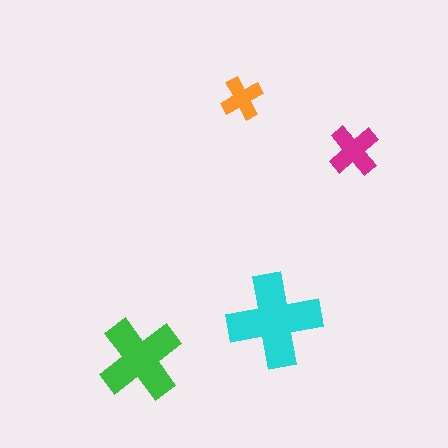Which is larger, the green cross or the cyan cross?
The cyan one.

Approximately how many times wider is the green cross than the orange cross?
About 2 times wider.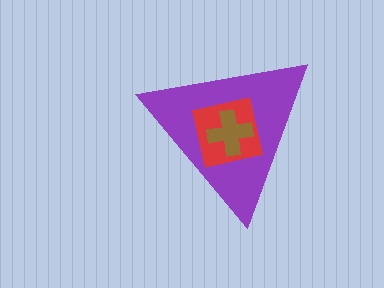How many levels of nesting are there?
3.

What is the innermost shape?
The brown cross.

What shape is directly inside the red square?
The brown cross.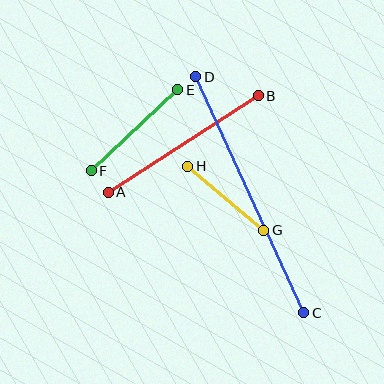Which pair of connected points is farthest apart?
Points C and D are farthest apart.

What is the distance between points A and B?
The distance is approximately 179 pixels.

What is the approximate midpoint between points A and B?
The midpoint is at approximately (183, 144) pixels.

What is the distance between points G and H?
The distance is approximately 99 pixels.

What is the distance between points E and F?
The distance is approximately 119 pixels.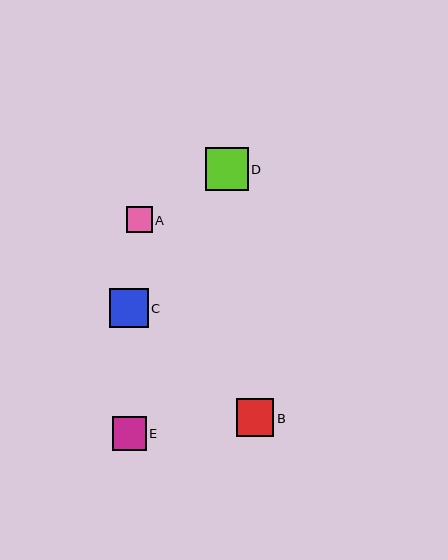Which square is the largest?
Square D is the largest with a size of approximately 43 pixels.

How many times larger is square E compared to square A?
Square E is approximately 1.3 times the size of square A.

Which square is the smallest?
Square A is the smallest with a size of approximately 25 pixels.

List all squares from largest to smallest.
From largest to smallest: D, C, B, E, A.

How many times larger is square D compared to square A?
Square D is approximately 1.7 times the size of square A.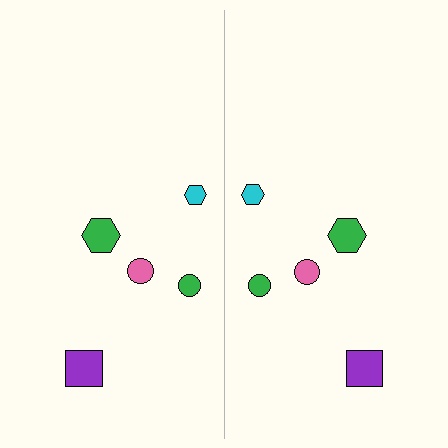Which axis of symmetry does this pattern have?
The pattern has a vertical axis of symmetry running through the center of the image.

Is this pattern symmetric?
Yes, this pattern has bilateral (reflection) symmetry.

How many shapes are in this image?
There are 10 shapes in this image.